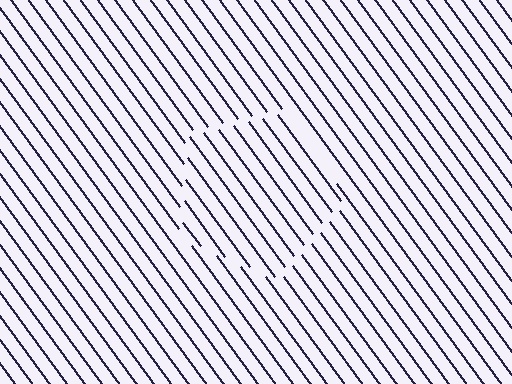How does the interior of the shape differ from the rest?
The interior of the shape contains the same grating, shifted by half a period — the contour is defined by the phase discontinuity where line-ends from the inner and outer gratings abut.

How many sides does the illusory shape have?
5 sides — the line-ends trace a pentagon.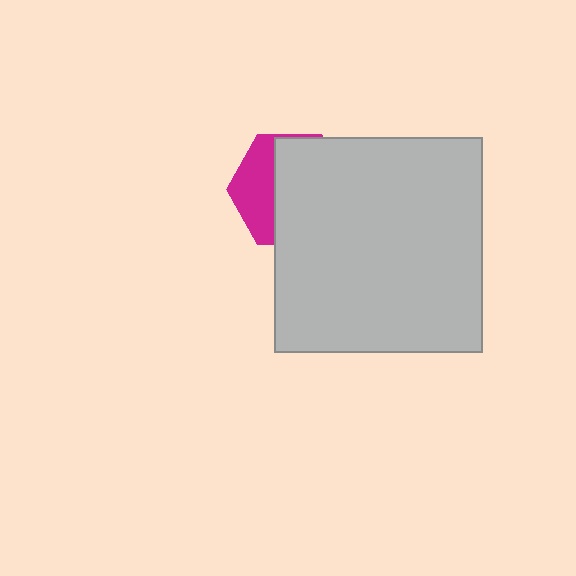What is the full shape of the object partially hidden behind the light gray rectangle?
The partially hidden object is a magenta hexagon.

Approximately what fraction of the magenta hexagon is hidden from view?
Roughly 65% of the magenta hexagon is hidden behind the light gray rectangle.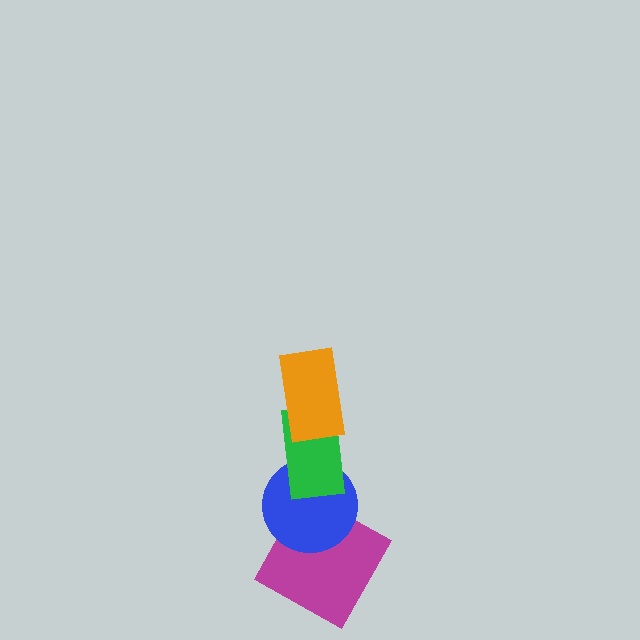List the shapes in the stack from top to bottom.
From top to bottom: the orange rectangle, the green rectangle, the blue circle, the magenta square.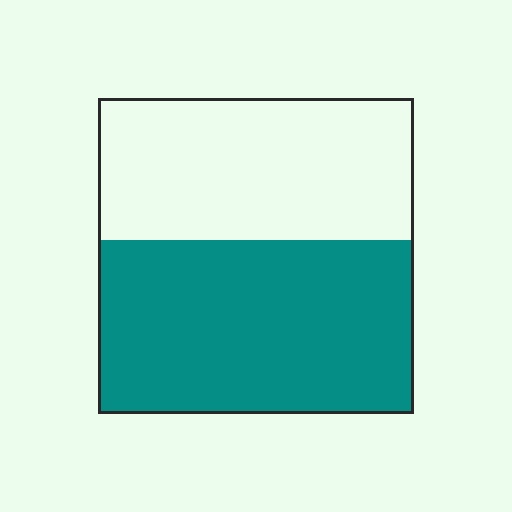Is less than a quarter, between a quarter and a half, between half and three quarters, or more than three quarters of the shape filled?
Between half and three quarters.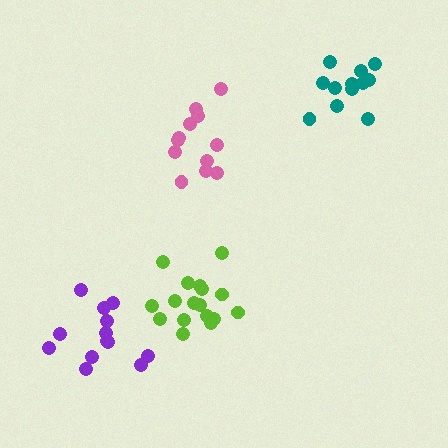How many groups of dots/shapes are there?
There are 4 groups.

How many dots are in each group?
Group 1: 17 dots, Group 2: 13 dots, Group 3: 12 dots, Group 4: 12 dots (54 total).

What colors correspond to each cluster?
The clusters are colored: lime, purple, pink, teal.